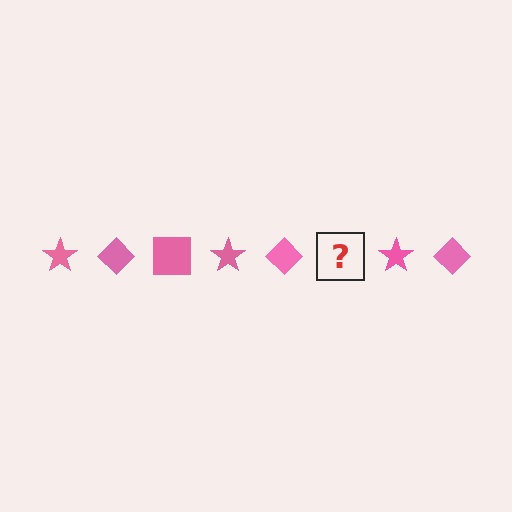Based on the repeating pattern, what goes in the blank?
The blank should be a pink square.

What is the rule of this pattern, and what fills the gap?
The rule is that the pattern cycles through star, diamond, square shapes in pink. The gap should be filled with a pink square.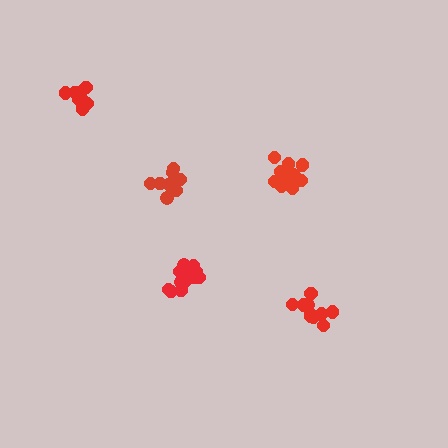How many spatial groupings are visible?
There are 5 spatial groupings.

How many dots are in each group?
Group 1: 12 dots, Group 2: 10 dots, Group 3: 10 dots, Group 4: 10 dots, Group 5: 16 dots (58 total).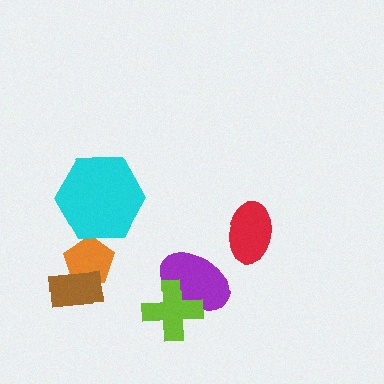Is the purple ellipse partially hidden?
Yes, it is partially covered by another shape.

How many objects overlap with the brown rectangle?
1 object overlaps with the brown rectangle.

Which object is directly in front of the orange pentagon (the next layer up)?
The brown rectangle is directly in front of the orange pentagon.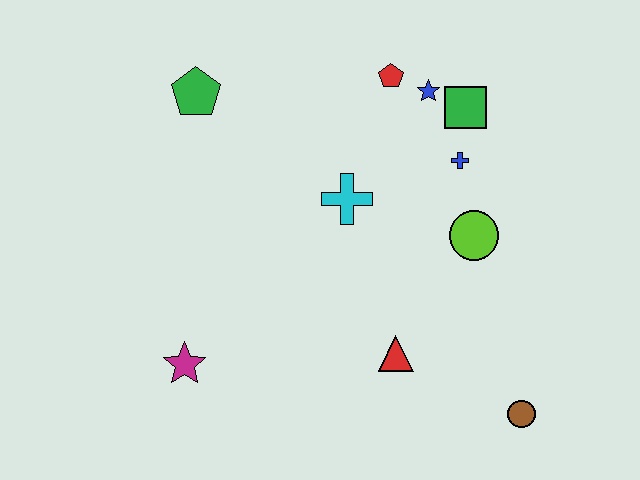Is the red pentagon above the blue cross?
Yes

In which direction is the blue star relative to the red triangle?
The blue star is above the red triangle.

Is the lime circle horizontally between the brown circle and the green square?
Yes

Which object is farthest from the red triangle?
The green pentagon is farthest from the red triangle.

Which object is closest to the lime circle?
The blue cross is closest to the lime circle.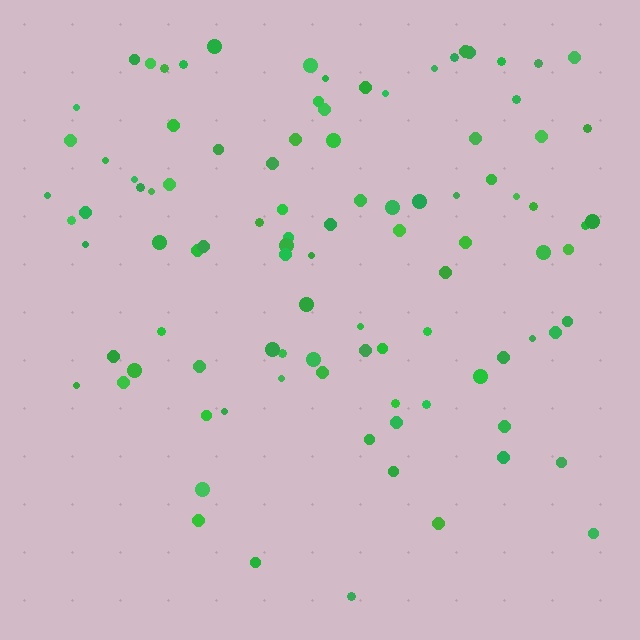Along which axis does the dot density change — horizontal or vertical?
Vertical.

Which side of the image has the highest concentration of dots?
The top.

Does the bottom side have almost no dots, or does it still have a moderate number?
Still a moderate number, just noticeably fewer than the top.